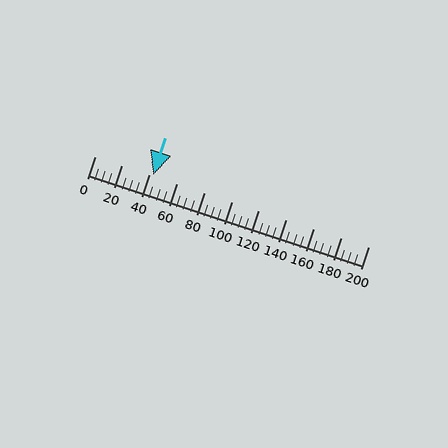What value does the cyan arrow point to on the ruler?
The cyan arrow points to approximately 43.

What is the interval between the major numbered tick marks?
The major tick marks are spaced 20 units apart.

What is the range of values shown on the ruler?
The ruler shows values from 0 to 200.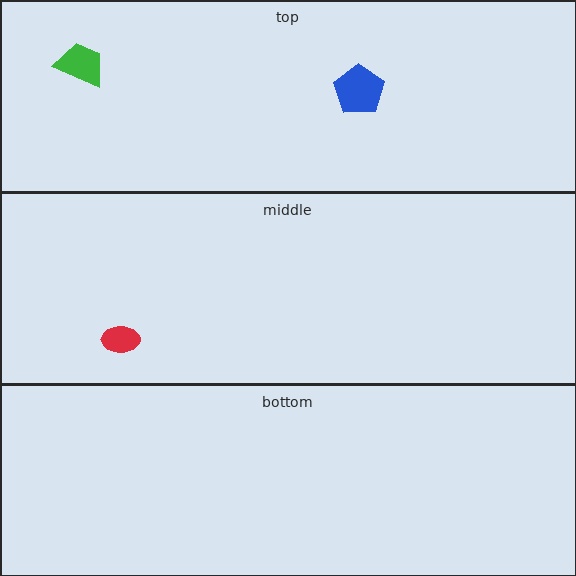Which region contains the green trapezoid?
The top region.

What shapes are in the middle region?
The red ellipse.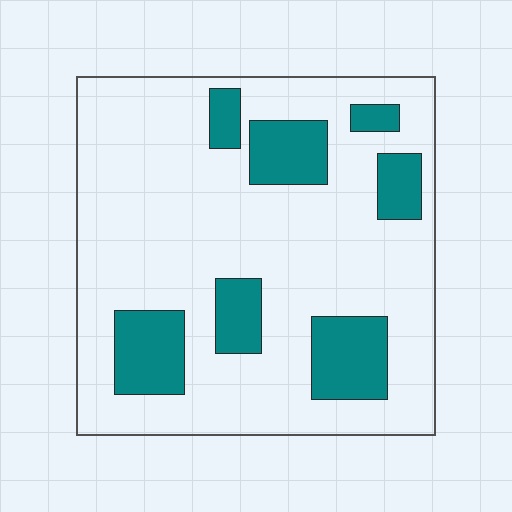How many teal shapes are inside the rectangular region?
7.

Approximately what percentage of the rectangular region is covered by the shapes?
Approximately 20%.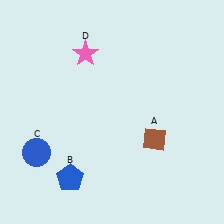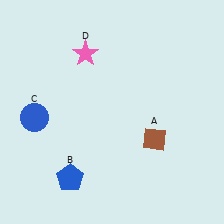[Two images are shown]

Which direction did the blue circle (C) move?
The blue circle (C) moved up.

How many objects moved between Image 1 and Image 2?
1 object moved between the two images.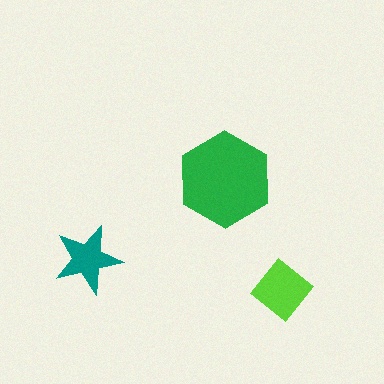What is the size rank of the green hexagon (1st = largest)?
1st.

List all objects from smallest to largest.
The teal star, the lime diamond, the green hexagon.